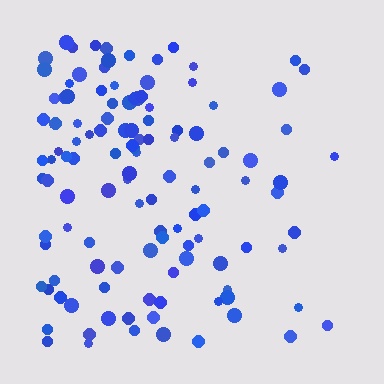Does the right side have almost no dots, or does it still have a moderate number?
Still a moderate number, just noticeably fewer than the left.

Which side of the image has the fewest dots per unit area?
The right.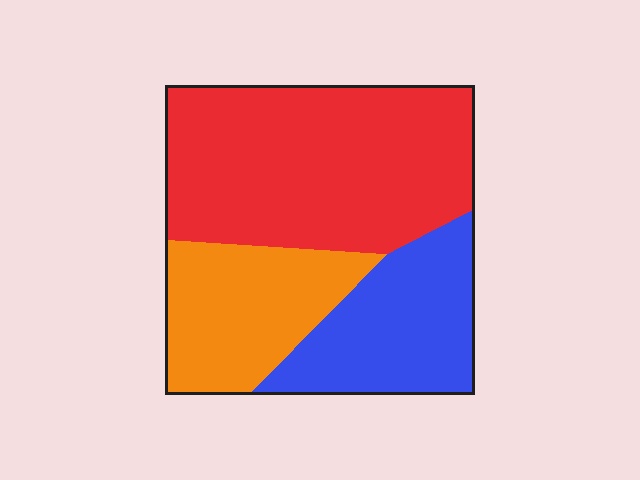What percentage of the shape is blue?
Blue takes up about one quarter (1/4) of the shape.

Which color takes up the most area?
Red, at roughly 50%.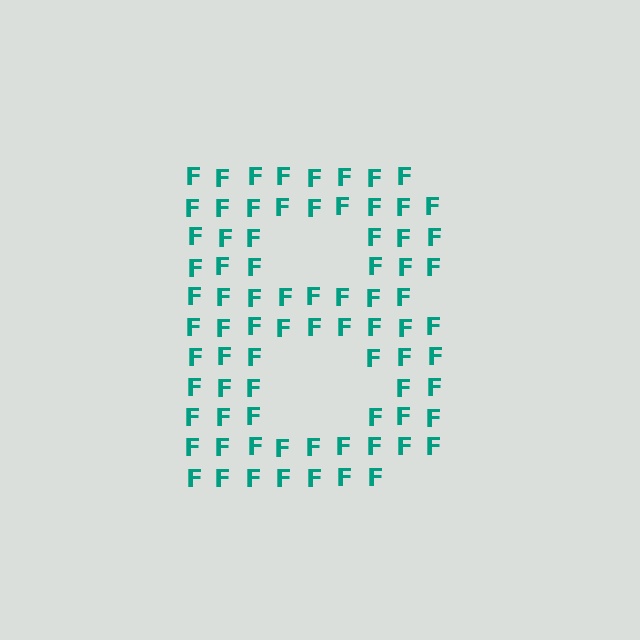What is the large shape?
The large shape is the letter B.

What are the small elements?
The small elements are letter F's.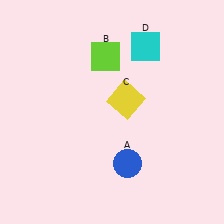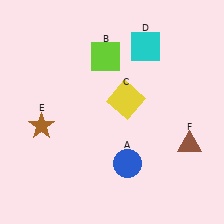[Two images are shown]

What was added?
A brown star (E), a brown triangle (F) were added in Image 2.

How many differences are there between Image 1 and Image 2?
There are 2 differences between the two images.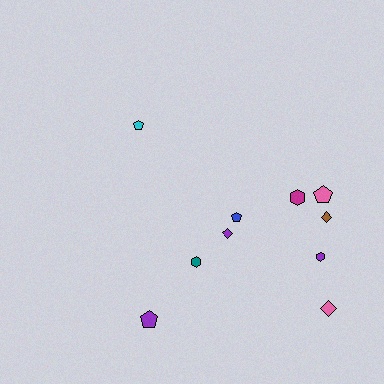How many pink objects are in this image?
There are 2 pink objects.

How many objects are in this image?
There are 10 objects.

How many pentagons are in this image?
There are 4 pentagons.